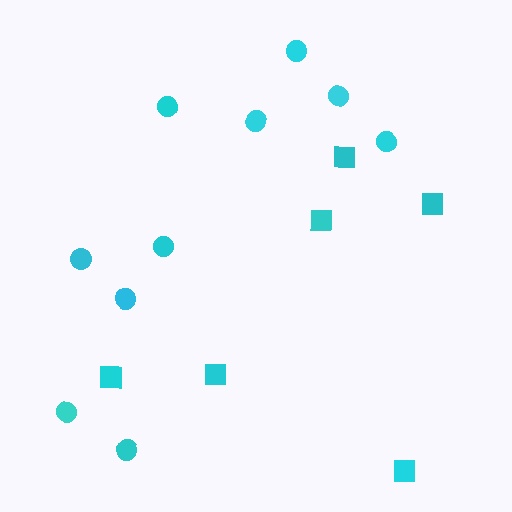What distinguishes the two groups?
There are 2 groups: one group of squares (6) and one group of circles (10).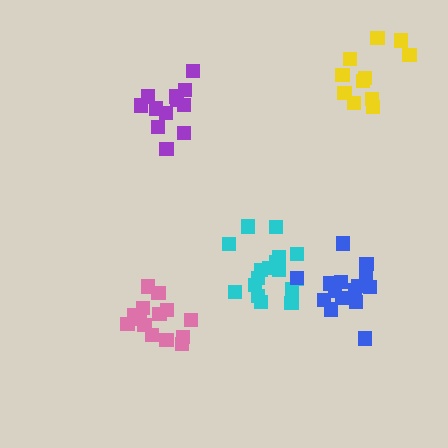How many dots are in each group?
Group 1: 11 dots, Group 2: 17 dots, Group 3: 15 dots, Group 4: 15 dots, Group 5: 12 dots (70 total).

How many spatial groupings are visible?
There are 5 spatial groupings.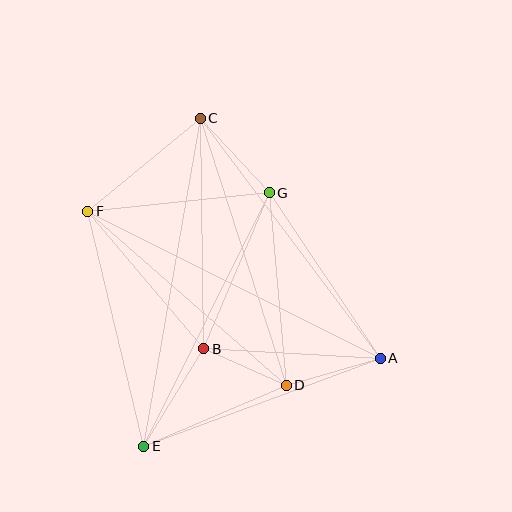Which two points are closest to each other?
Points B and D are closest to each other.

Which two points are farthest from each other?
Points C and E are farthest from each other.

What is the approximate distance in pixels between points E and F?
The distance between E and F is approximately 242 pixels.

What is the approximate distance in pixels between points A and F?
The distance between A and F is approximately 328 pixels.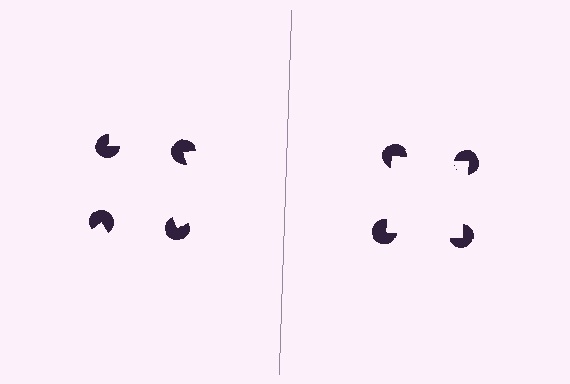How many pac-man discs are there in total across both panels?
8 — 4 on each side.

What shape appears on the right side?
An illusory square.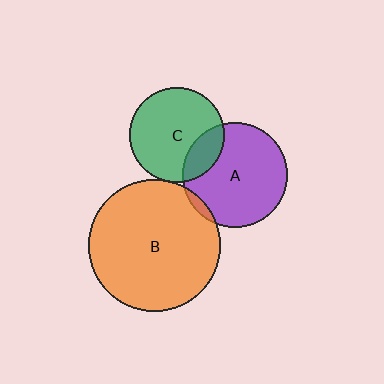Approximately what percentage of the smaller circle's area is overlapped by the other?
Approximately 5%.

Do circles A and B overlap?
Yes.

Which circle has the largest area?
Circle B (orange).